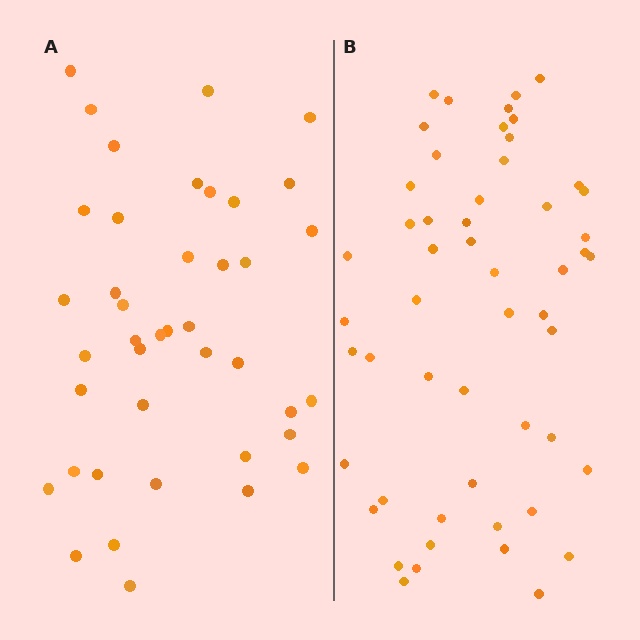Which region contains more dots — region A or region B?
Region B (the right region) has more dots.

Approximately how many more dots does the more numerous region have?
Region B has roughly 12 or so more dots than region A.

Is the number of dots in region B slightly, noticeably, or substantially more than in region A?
Region B has noticeably more, but not dramatically so. The ratio is roughly 1.3 to 1.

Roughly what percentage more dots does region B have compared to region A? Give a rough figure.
About 30% more.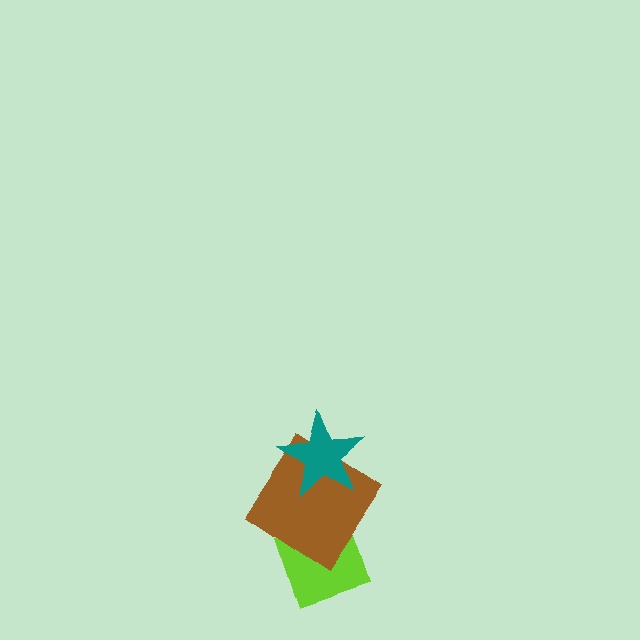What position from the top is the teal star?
The teal star is 1st from the top.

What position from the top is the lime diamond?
The lime diamond is 3rd from the top.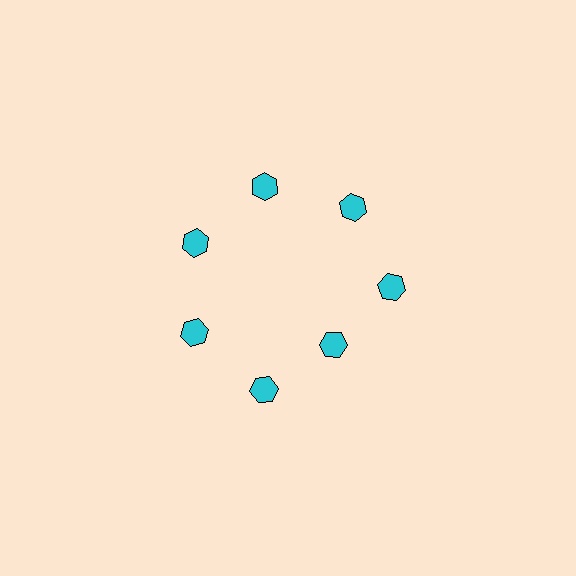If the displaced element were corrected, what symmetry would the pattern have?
It would have 7-fold rotational symmetry — the pattern would map onto itself every 51 degrees.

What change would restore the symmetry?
The symmetry would be restored by moving it outward, back onto the ring so that all 7 hexagons sit at equal angles and equal distance from the center.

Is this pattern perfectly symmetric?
No. The 7 cyan hexagons are arranged in a ring, but one element near the 5 o'clock position is pulled inward toward the center, breaking the 7-fold rotational symmetry.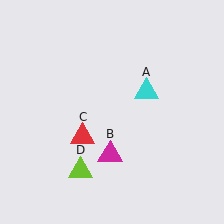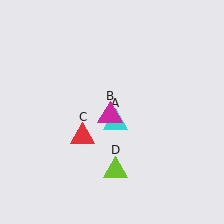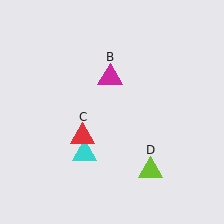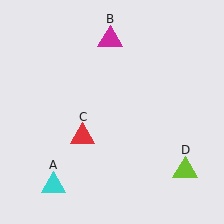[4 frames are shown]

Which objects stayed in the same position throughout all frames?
Red triangle (object C) remained stationary.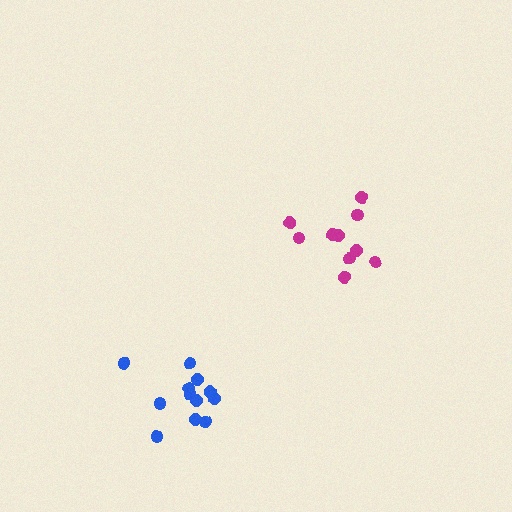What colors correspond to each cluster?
The clusters are colored: blue, magenta.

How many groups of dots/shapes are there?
There are 2 groups.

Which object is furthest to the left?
The blue cluster is leftmost.